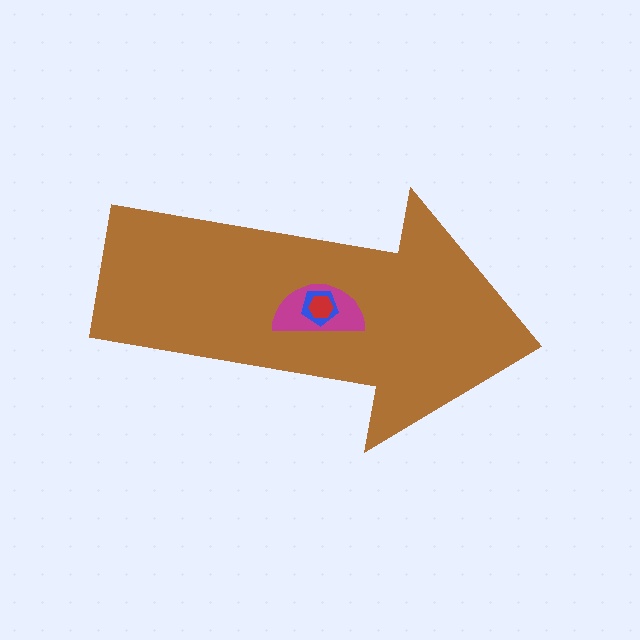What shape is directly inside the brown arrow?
The magenta semicircle.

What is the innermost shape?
The red hexagon.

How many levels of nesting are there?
4.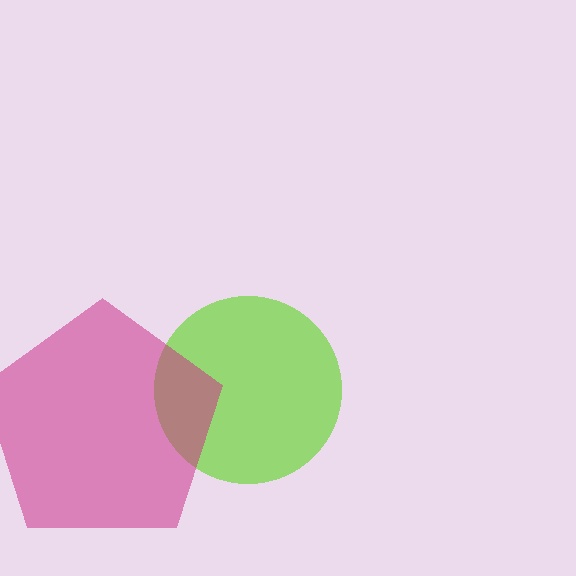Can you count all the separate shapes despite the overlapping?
Yes, there are 2 separate shapes.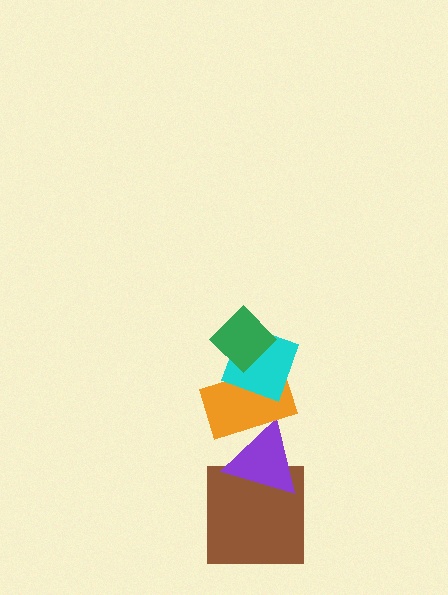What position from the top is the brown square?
The brown square is 5th from the top.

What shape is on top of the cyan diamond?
The green diamond is on top of the cyan diamond.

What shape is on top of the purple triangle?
The orange rectangle is on top of the purple triangle.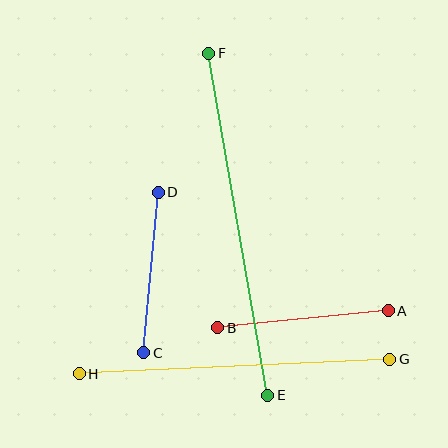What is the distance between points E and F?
The distance is approximately 347 pixels.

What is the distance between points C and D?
The distance is approximately 161 pixels.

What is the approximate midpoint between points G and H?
The midpoint is at approximately (234, 366) pixels.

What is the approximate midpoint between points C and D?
The midpoint is at approximately (151, 272) pixels.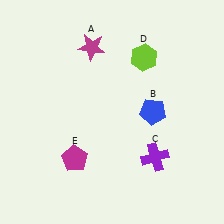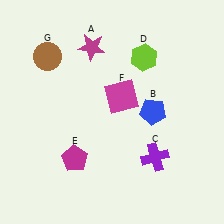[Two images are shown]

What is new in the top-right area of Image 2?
A magenta square (F) was added in the top-right area of Image 2.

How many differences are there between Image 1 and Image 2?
There are 2 differences between the two images.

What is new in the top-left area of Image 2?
A brown circle (G) was added in the top-left area of Image 2.